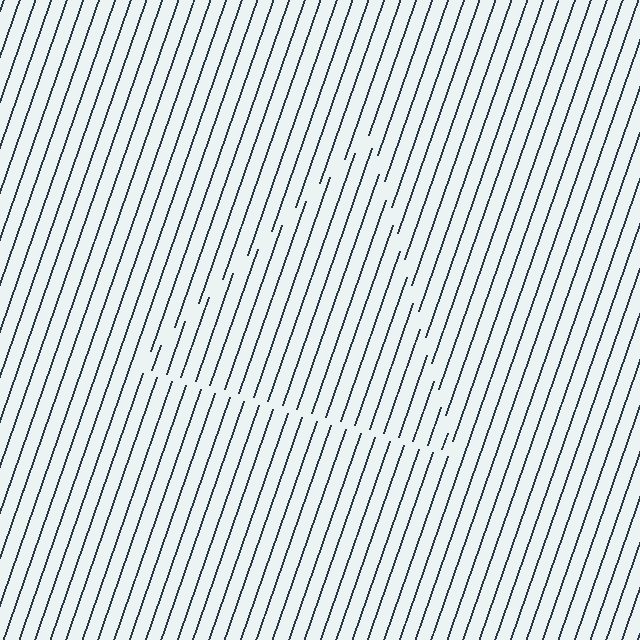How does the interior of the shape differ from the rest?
The interior of the shape contains the same grating, shifted by half a period — the contour is defined by the phase discontinuity where line-ends from the inner and outer gratings abut.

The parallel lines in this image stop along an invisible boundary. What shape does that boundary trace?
An illusory triangle. The interior of the shape contains the same grating, shifted by half a period — the contour is defined by the phase discontinuity where line-ends from the inner and outer gratings abut.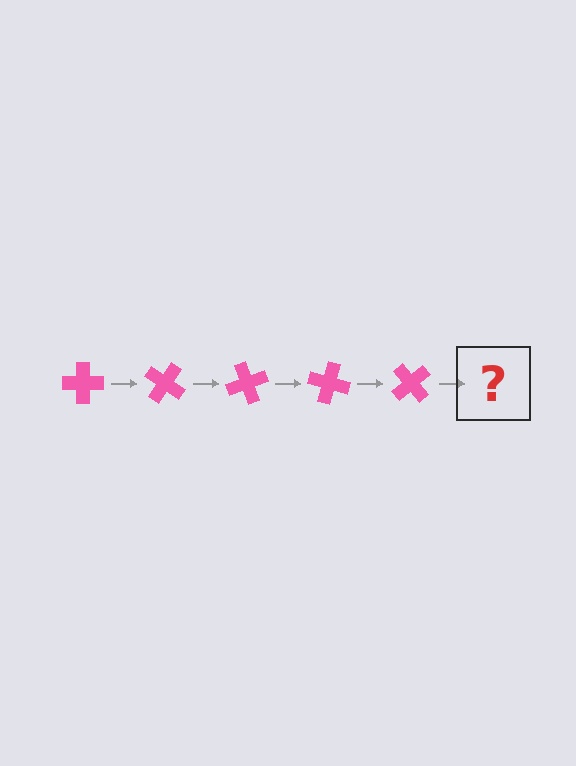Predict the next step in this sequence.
The next step is a pink cross rotated 175 degrees.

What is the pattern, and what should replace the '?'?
The pattern is that the cross rotates 35 degrees each step. The '?' should be a pink cross rotated 175 degrees.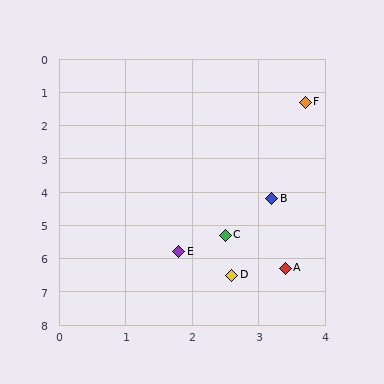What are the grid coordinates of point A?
Point A is at approximately (3.4, 6.3).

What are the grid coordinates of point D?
Point D is at approximately (2.6, 6.5).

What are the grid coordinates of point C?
Point C is at approximately (2.5, 5.3).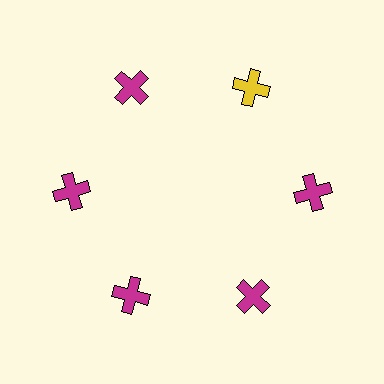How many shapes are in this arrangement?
There are 6 shapes arranged in a ring pattern.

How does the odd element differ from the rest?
It has a different color: yellow instead of magenta.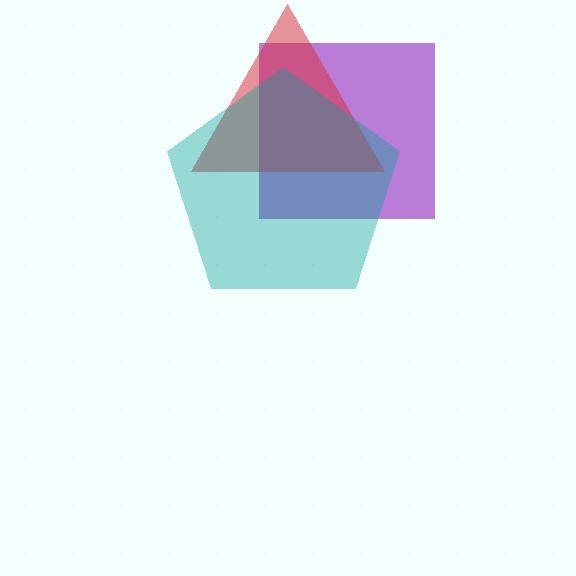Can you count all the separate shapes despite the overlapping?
Yes, there are 3 separate shapes.